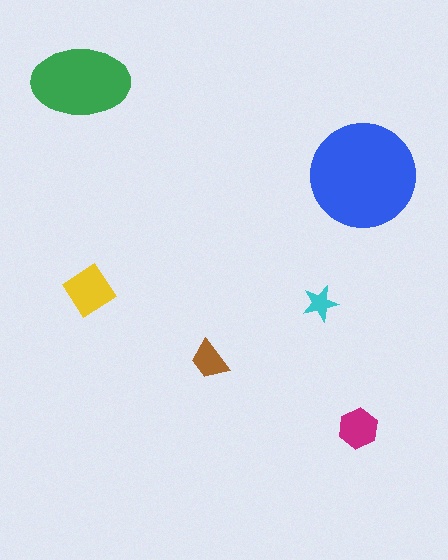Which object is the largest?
The blue circle.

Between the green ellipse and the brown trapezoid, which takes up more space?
The green ellipse.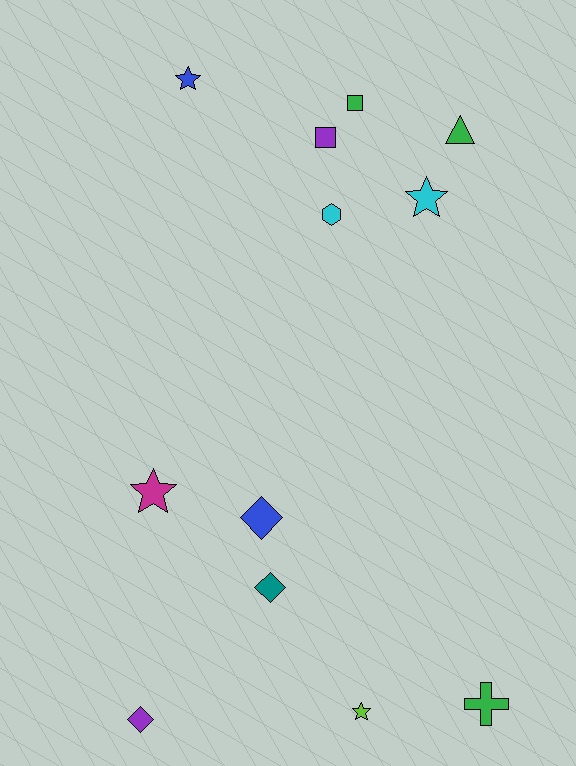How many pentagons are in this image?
There are no pentagons.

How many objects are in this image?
There are 12 objects.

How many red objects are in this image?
There are no red objects.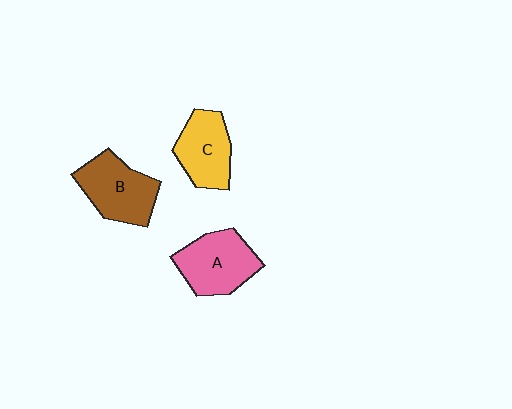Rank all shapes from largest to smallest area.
From largest to smallest: A (pink), B (brown), C (yellow).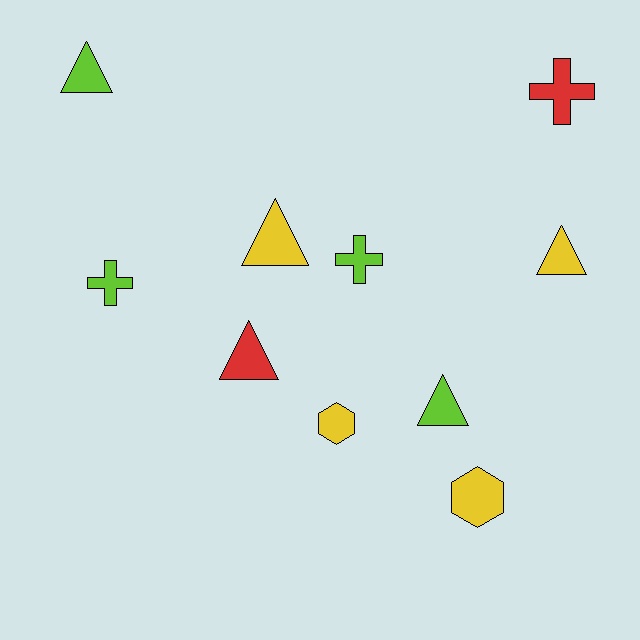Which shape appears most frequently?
Triangle, with 5 objects.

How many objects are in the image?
There are 10 objects.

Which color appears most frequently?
Yellow, with 4 objects.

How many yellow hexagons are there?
There are 2 yellow hexagons.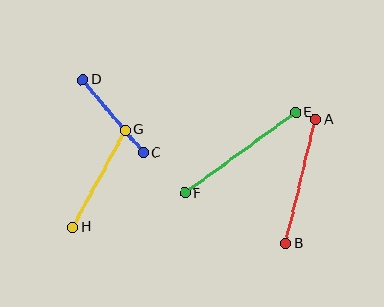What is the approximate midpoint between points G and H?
The midpoint is at approximately (99, 178) pixels.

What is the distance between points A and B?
The distance is approximately 128 pixels.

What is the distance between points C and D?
The distance is approximately 95 pixels.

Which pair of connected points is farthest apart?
Points E and F are farthest apart.